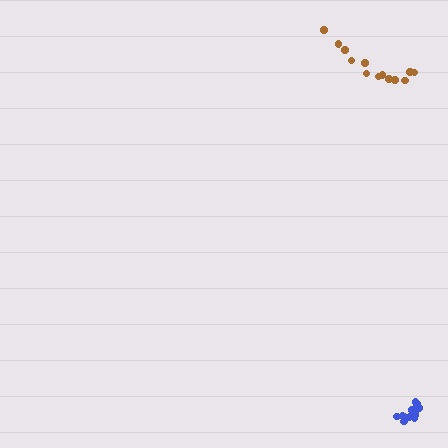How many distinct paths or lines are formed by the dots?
There are 2 distinct paths.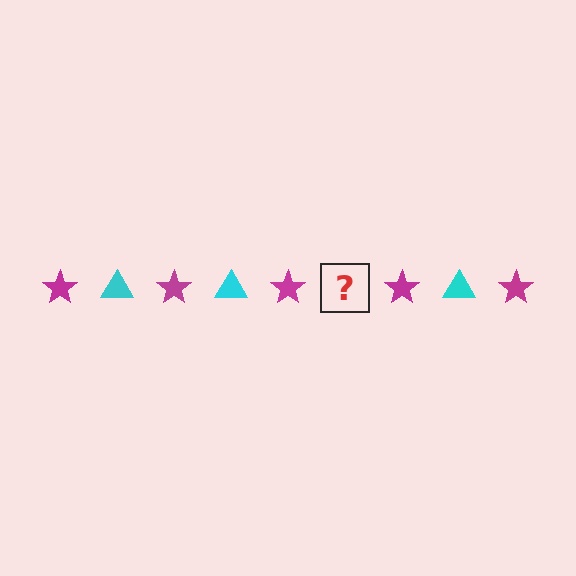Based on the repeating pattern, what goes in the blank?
The blank should be a cyan triangle.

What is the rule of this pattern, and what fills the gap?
The rule is that the pattern alternates between magenta star and cyan triangle. The gap should be filled with a cyan triangle.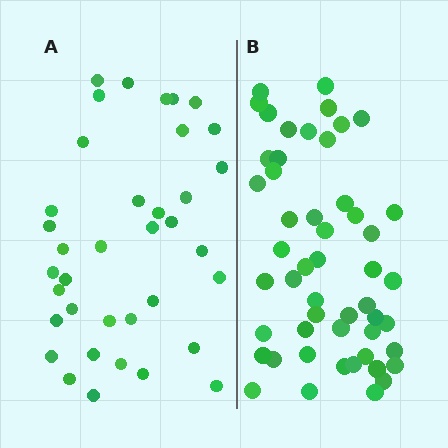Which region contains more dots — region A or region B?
Region B (the right region) has more dots.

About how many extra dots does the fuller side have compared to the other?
Region B has approximately 15 more dots than region A.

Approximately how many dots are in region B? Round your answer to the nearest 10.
About 50 dots. (The exact count is 51, which rounds to 50.)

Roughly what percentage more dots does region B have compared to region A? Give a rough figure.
About 40% more.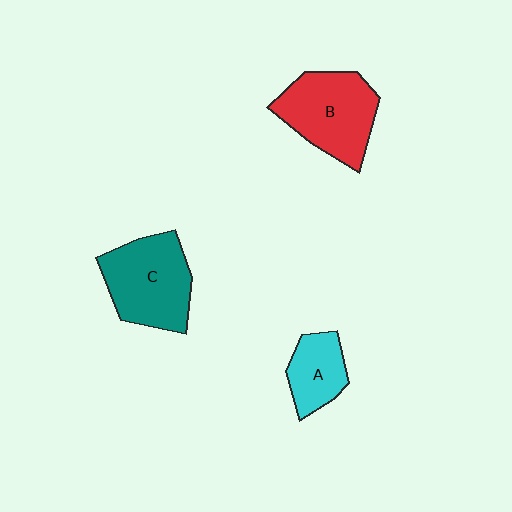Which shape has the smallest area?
Shape A (cyan).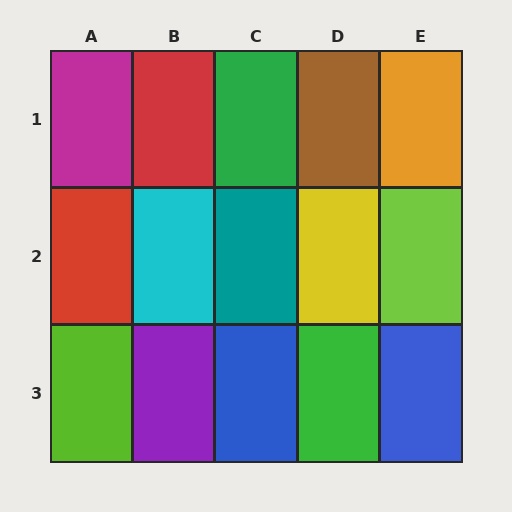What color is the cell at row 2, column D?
Yellow.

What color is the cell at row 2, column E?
Lime.